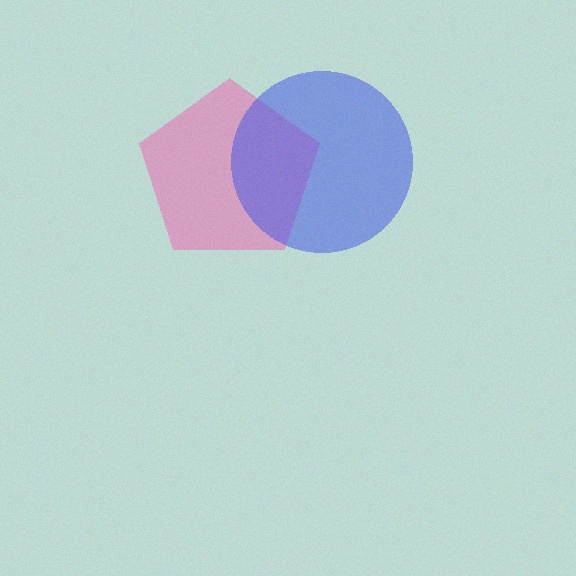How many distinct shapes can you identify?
There are 2 distinct shapes: a pink pentagon, a blue circle.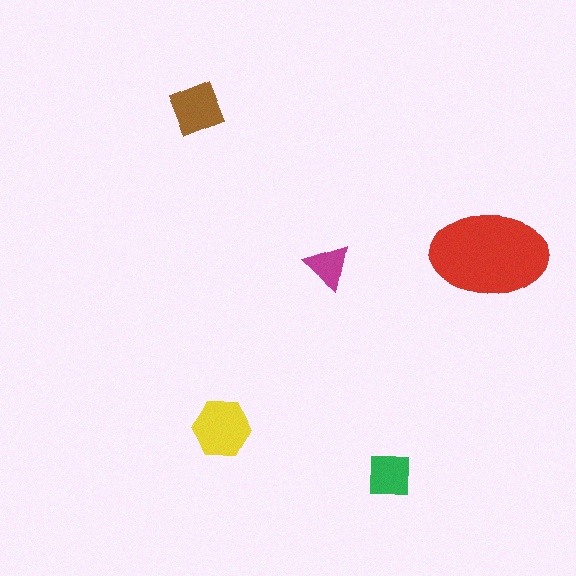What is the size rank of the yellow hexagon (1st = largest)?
2nd.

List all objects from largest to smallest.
The red ellipse, the yellow hexagon, the brown diamond, the green square, the magenta triangle.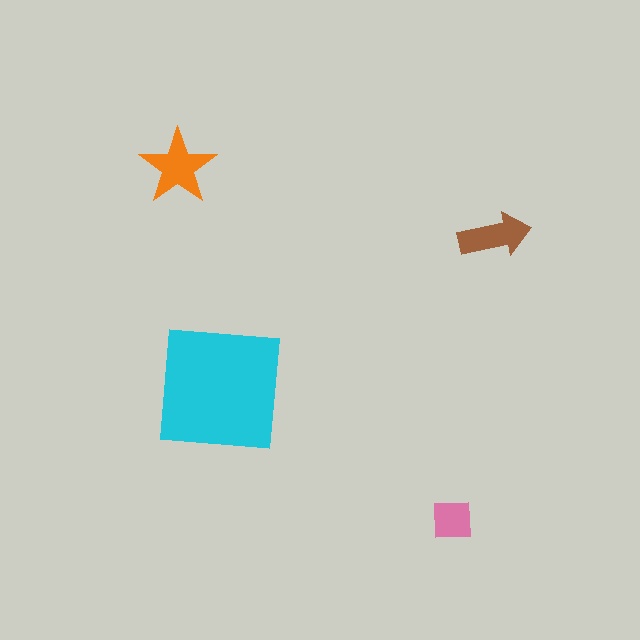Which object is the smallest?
The pink square.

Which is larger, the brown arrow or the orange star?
The orange star.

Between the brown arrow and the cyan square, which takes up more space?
The cyan square.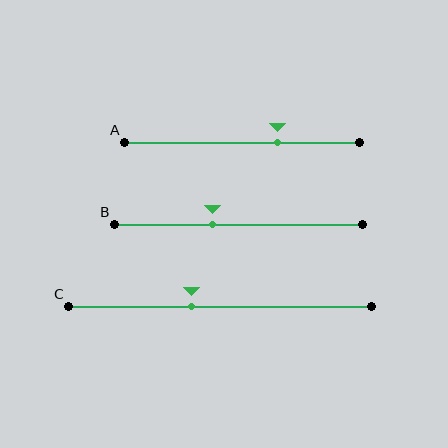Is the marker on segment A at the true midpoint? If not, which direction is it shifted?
No, the marker on segment A is shifted to the right by about 15% of the segment length.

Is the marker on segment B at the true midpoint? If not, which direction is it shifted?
No, the marker on segment B is shifted to the left by about 10% of the segment length.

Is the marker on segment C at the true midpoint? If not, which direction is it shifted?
No, the marker on segment C is shifted to the left by about 10% of the segment length.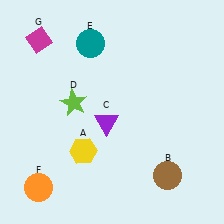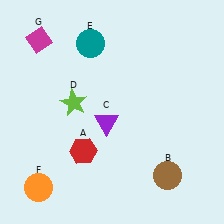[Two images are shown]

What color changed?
The hexagon (A) changed from yellow in Image 1 to red in Image 2.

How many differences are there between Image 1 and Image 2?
There is 1 difference between the two images.